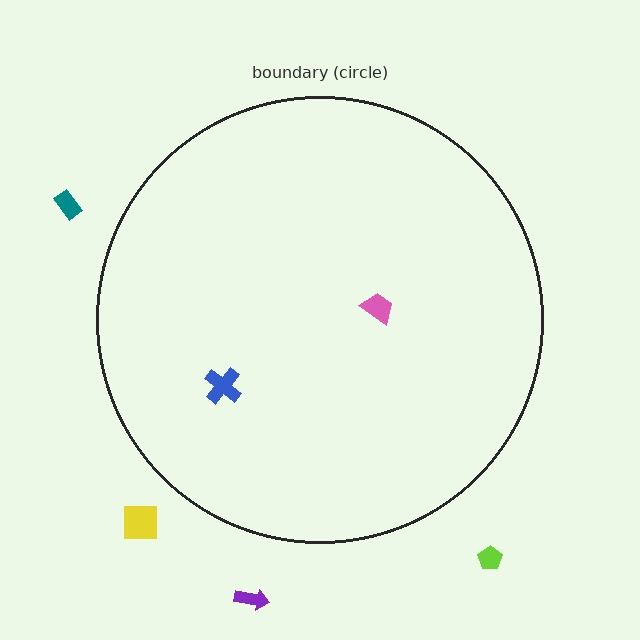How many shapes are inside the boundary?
2 inside, 4 outside.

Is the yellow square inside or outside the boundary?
Outside.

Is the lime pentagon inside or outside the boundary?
Outside.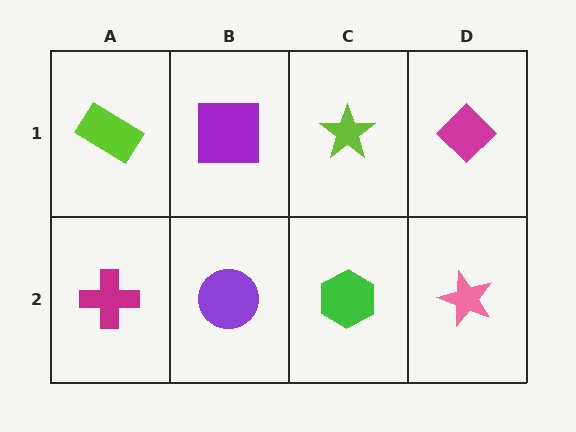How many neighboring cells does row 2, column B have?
3.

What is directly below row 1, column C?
A green hexagon.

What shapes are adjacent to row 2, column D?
A magenta diamond (row 1, column D), a green hexagon (row 2, column C).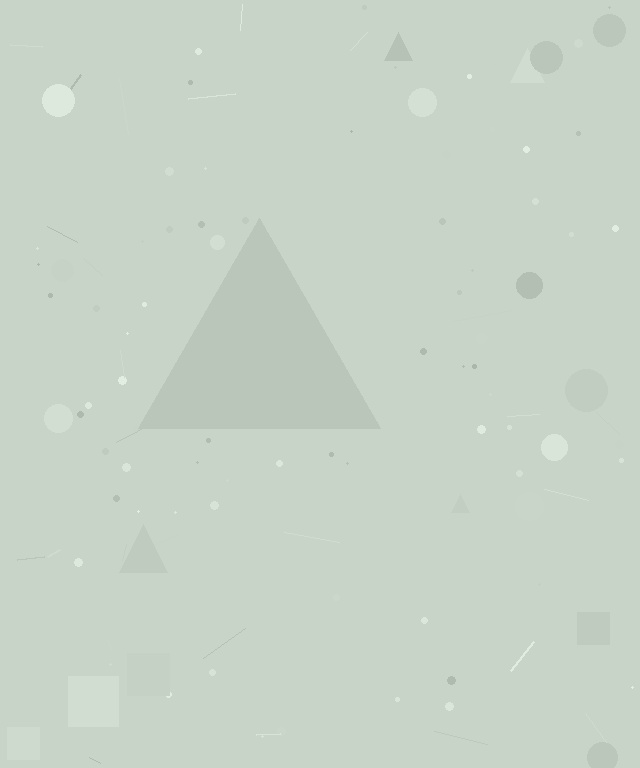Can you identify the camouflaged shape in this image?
The camouflaged shape is a triangle.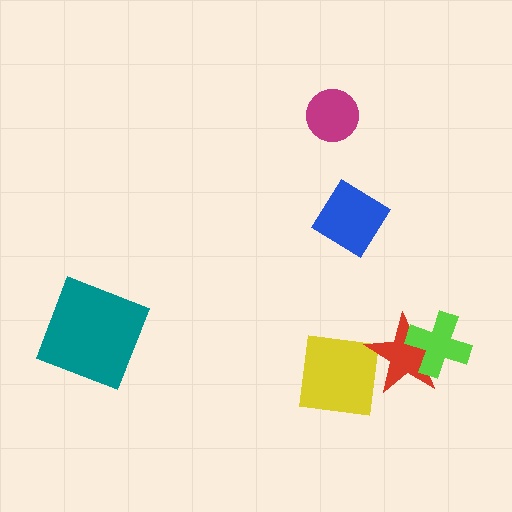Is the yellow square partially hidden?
Yes, it is partially covered by another shape.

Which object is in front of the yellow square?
The red star is in front of the yellow square.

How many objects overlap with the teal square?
0 objects overlap with the teal square.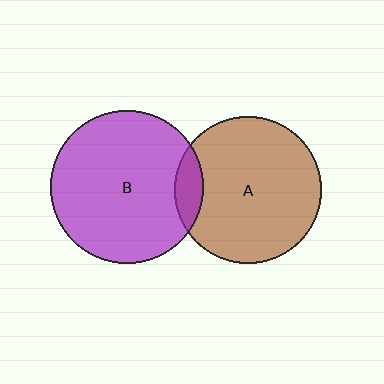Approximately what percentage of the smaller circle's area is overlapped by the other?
Approximately 10%.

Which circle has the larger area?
Circle B (purple).